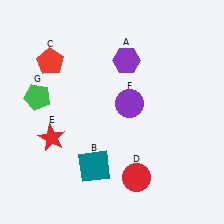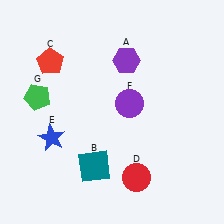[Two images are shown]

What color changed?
The star (E) changed from red in Image 1 to blue in Image 2.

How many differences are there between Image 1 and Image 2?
There is 1 difference between the two images.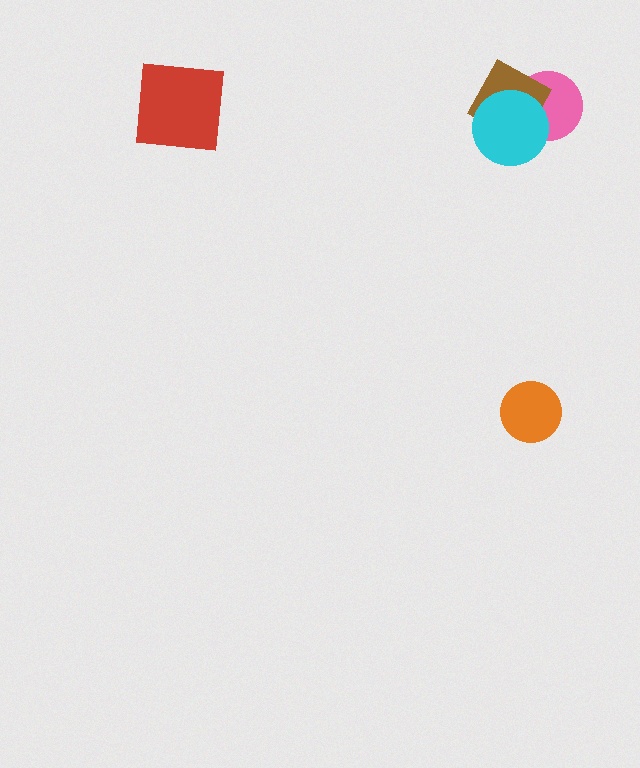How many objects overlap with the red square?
0 objects overlap with the red square.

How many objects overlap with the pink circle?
2 objects overlap with the pink circle.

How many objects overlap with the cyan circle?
2 objects overlap with the cyan circle.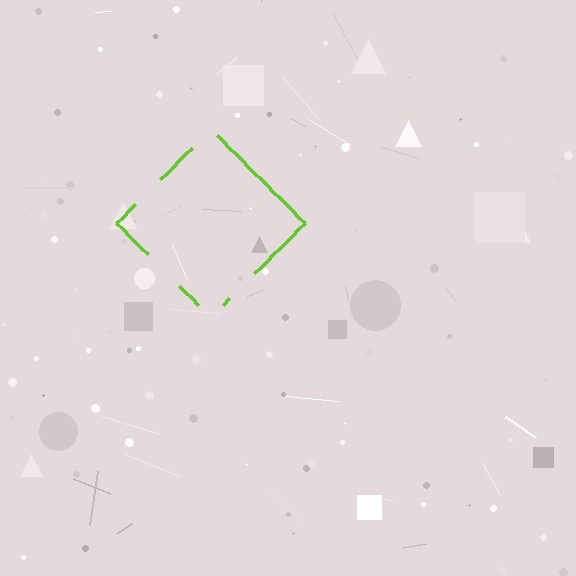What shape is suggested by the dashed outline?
The dashed outline suggests a diamond.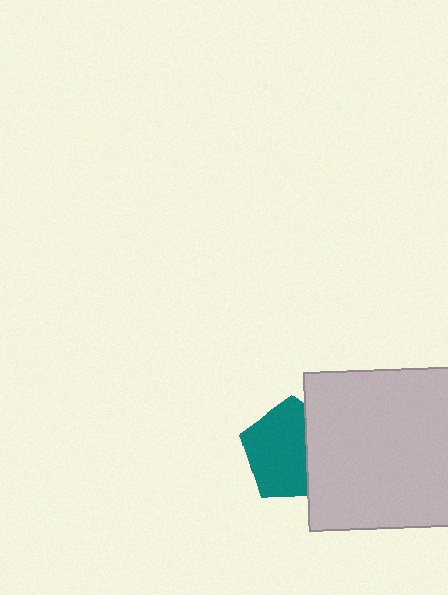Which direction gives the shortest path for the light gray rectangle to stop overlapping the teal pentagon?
Moving right gives the shortest separation.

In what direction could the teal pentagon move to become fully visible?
The teal pentagon could move left. That would shift it out from behind the light gray rectangle entirely.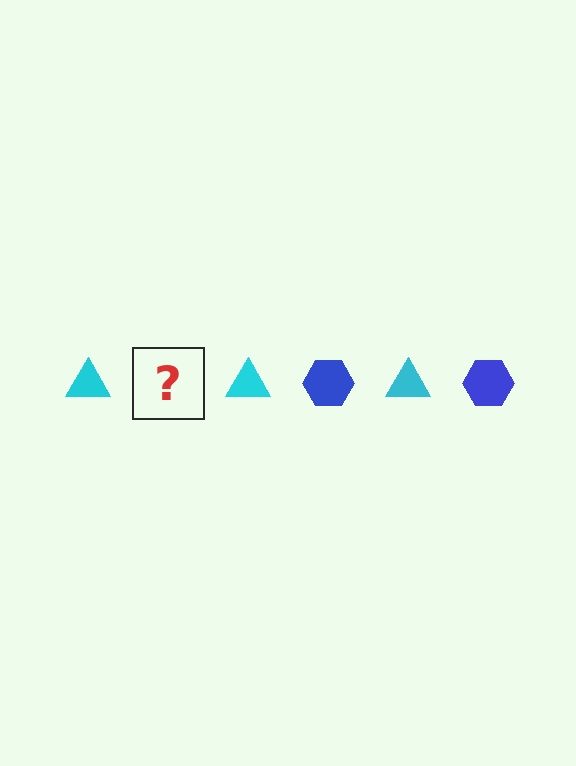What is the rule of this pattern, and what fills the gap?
The rule is that the pattern alternates between cyan triangle and blue hexagon. The gap should be filled with a blue hexagon.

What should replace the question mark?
The question mark should be replaced with a blue hexagon.